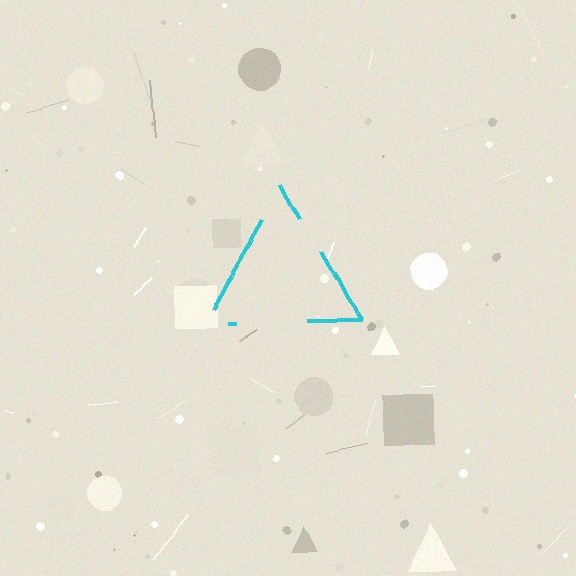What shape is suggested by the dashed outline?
The dashed outline suggests a triangle.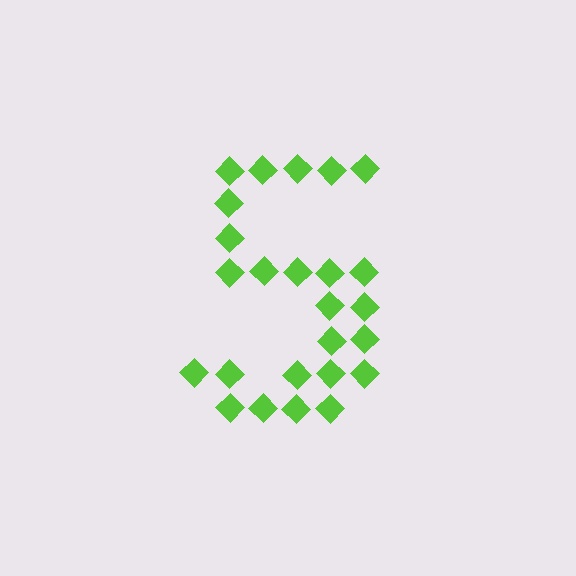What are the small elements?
The small elements are diamonds.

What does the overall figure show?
The overall figure shows the digit 5.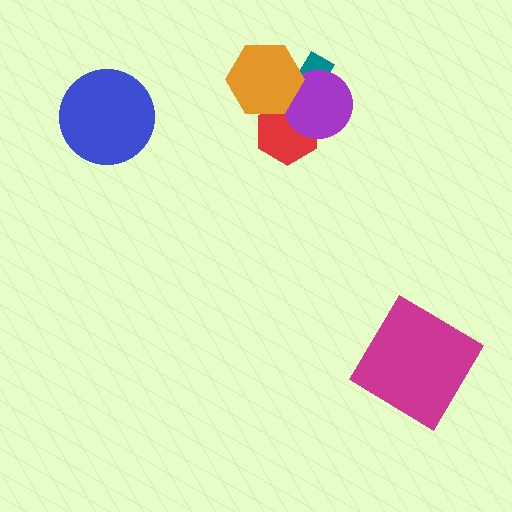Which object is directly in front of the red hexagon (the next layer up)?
The purple circle is directly in front of the red hexagon.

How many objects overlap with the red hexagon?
3 objects overlap with the red hexagon.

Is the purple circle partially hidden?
Yes, it is partially covered by another shape.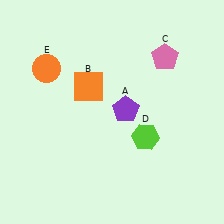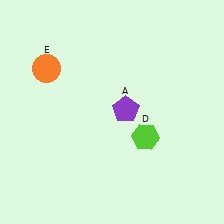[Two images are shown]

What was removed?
The pink pentagon (C), the orange square (B) were removed in Image 2.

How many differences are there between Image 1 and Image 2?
There are 2 differences between the two images.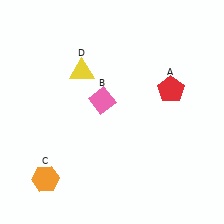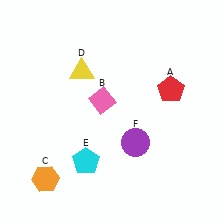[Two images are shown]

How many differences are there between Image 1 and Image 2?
There are 2 differences between the two images.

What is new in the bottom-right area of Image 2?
A purple circle (F) was added in the bottom-right area of Image 2.